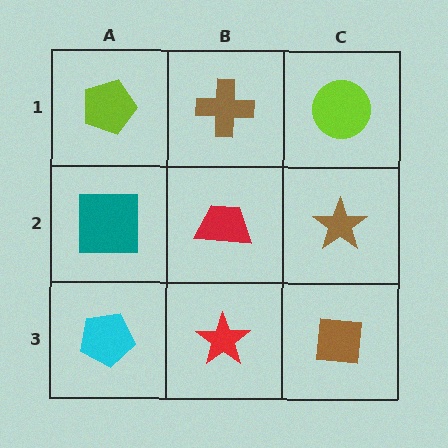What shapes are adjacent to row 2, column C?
A lime circle (row 1, column C), a brown square (row 3, column C), a red trapezoid (row 2, column B).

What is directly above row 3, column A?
A teal square.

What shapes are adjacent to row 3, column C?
A brown star (row 2, column C), a red star (row 3, column B).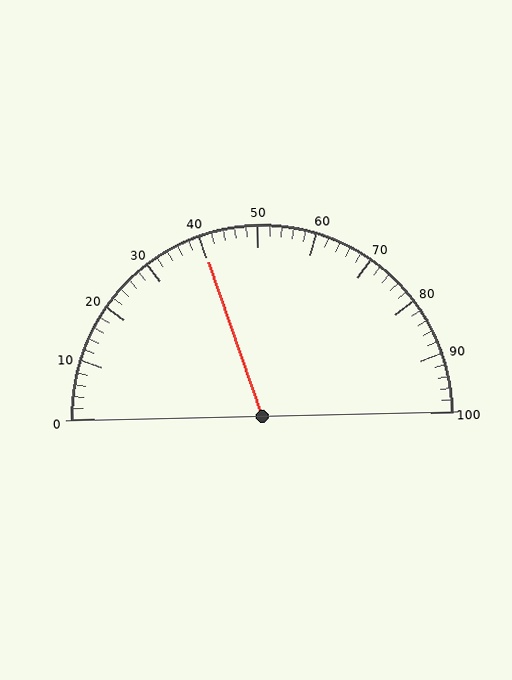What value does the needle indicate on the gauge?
The needle indicates approximately 40.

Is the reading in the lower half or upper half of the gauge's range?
The reading is in the lower half of the range (0 to 100).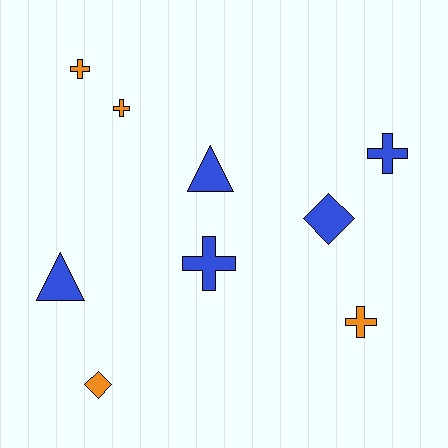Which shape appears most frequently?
Cross, with 5 objects.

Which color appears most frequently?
Blue, with 5 objects.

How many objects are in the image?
There are 9 objects.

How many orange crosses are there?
There are 3 orange crosses.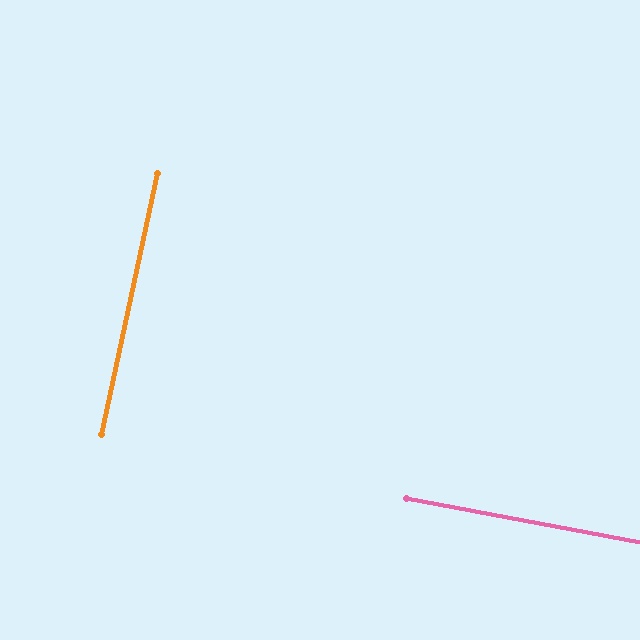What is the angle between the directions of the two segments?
Approximately 88 degrees.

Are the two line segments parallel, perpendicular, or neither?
Perpendicular — they meet at approximately 88°.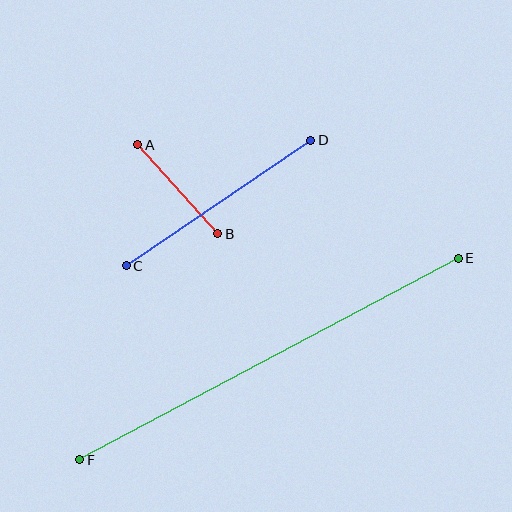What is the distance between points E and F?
The distance is approximately 429 pixels.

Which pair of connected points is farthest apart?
Points E and F are farthest apart.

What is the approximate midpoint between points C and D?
The midpoint is at approximately (219, 203) pixels.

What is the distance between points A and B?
The distance is approximately 120 pixels.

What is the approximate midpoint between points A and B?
The midpoint is at approximately (178, 189) pixels.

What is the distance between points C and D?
The distance is approximately 223 pixels.